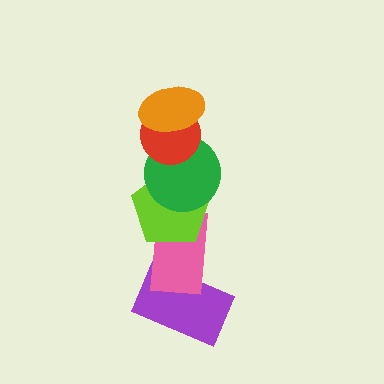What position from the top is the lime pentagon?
The lime pentagon is 4th from the top.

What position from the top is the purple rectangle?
The purple rectangle is 6th from the top.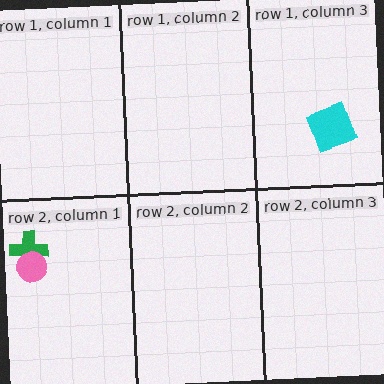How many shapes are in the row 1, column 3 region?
1.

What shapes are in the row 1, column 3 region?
The cyan square.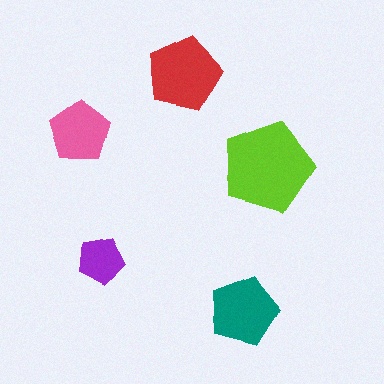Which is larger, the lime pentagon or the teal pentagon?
The lime one.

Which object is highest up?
The red pentagon is topmost.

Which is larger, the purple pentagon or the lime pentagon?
The lime one.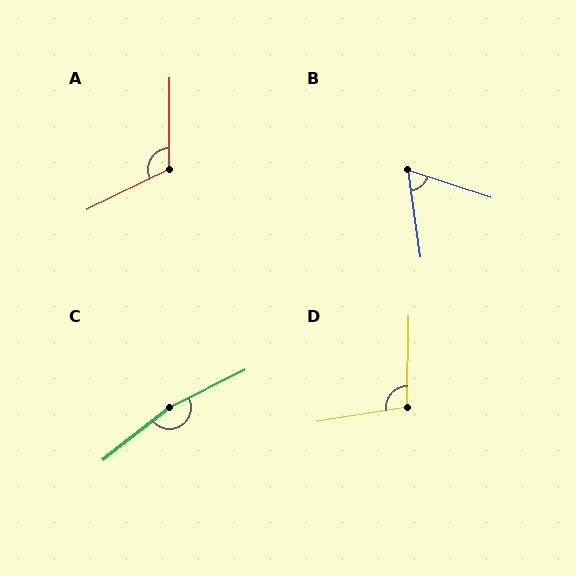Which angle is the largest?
C, at approximately 168 degrees.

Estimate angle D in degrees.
Approximately 100 degrees.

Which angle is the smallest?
B, at approximately 63 degrees.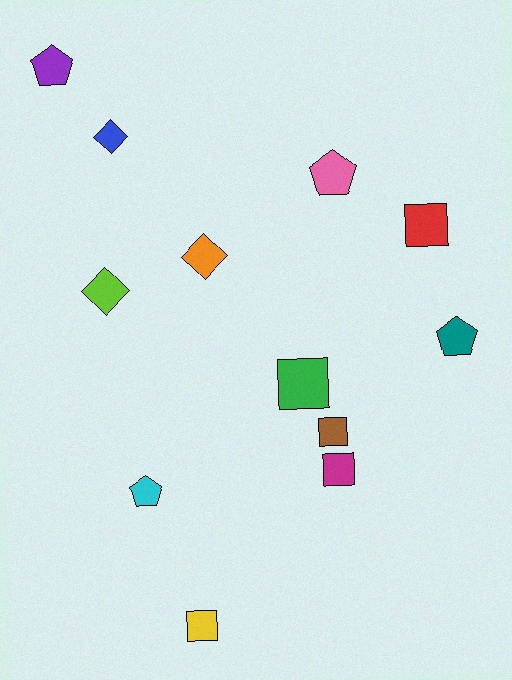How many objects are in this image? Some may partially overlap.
There are 12 objects.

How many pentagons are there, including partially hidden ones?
There are 4 pentagons.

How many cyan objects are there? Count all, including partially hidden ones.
There is 1 cyan object.